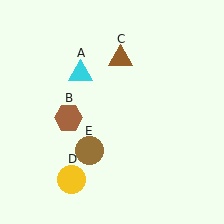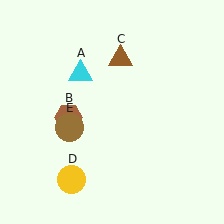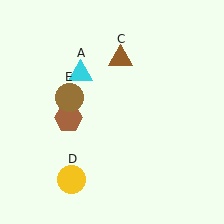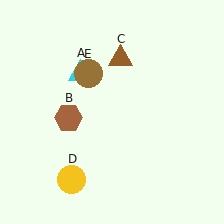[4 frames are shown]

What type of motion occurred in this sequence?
The brown circle (object E) rotated clockwise around the center of the scene.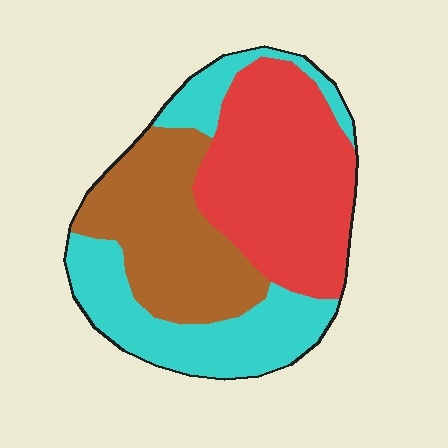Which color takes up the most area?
Red, at roughly 40%.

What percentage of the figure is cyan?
Cyan takes up about one third (1/3) of the figure.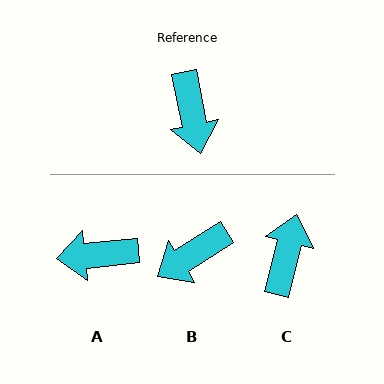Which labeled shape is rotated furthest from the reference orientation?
C, about 155 degrees away.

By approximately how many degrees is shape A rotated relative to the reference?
Approximately 96 degrees clockwise.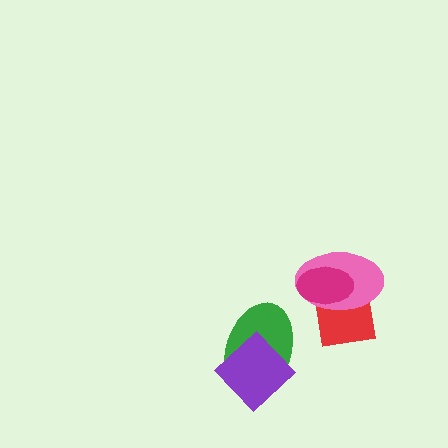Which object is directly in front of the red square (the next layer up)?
The pink ellipse is directly in front of the red square.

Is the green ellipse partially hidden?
Yes, it is partially covered by another shape.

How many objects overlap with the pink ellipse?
2 objects overlap with the pink ellipse.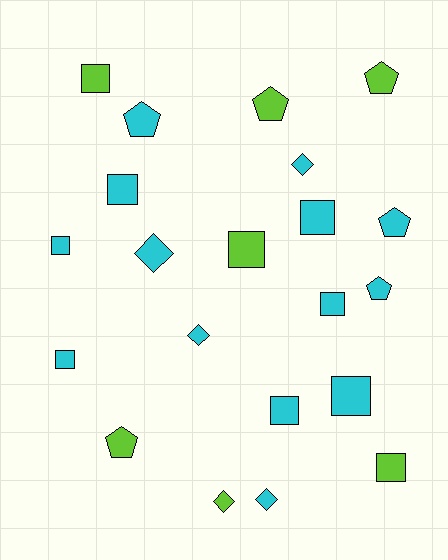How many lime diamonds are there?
There is 1 lime diamond.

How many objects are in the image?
There are 21 objects.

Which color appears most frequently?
Cyan, with 14 objects.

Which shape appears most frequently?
Square, with 10 objects.